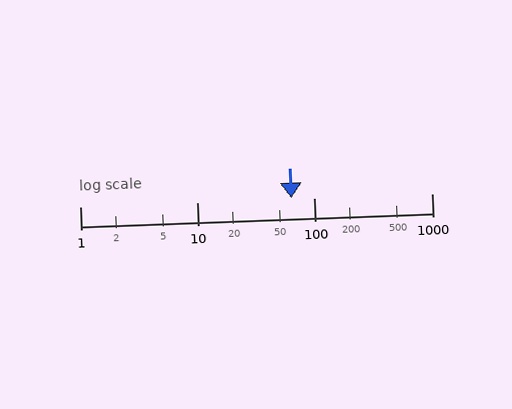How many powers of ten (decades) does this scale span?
The scale spans 3 decades, from 1 to 1000.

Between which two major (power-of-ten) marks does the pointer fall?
The pointer is between 10 and 100.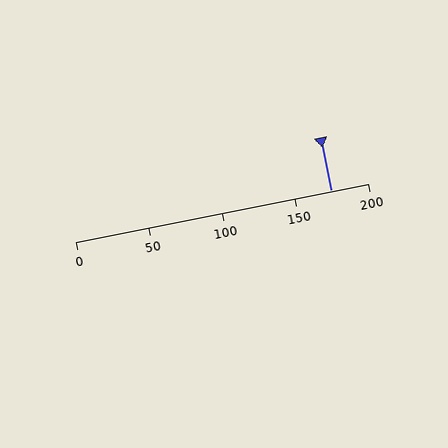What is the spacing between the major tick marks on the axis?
The major ticks are spaced 50 apart.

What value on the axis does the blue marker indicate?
The marker indicates approximately 175.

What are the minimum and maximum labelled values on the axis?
The axis runs from 0 to 200.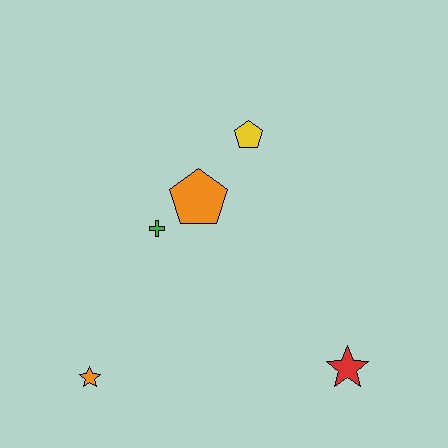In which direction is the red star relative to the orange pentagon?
The red star is below the orange pentagon.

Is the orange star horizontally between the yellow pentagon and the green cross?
No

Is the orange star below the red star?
Yes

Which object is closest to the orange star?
The green cross is closest to the orange star.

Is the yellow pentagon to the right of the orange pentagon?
Yes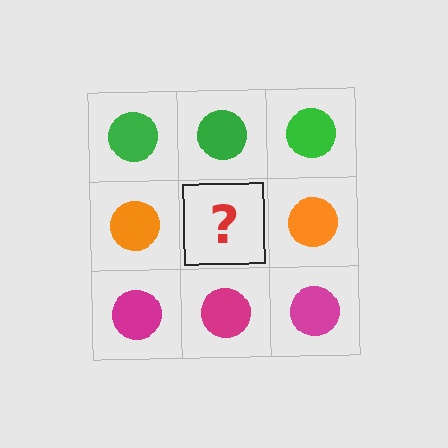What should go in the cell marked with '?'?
The missing cell should contain an orange circle.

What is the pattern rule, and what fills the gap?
The rule is that each row has a consistent color. The gap should be filled with an orange circle.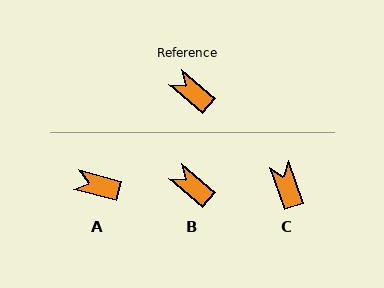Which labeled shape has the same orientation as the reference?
B.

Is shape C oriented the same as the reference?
No, it is off by about 31 degrees.